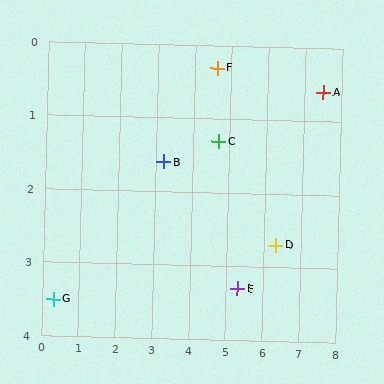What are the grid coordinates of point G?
Point G is at approximately (0.3, 3.5).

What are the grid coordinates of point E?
Point E is at approximately (5.3, 3.3).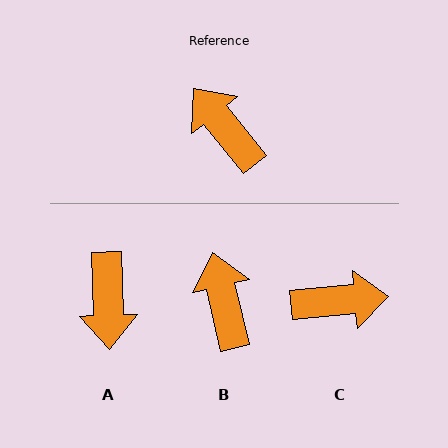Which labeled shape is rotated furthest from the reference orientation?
A, about 143 degrees away.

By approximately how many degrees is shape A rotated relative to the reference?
Approximately 143 degrees counter-clockwise.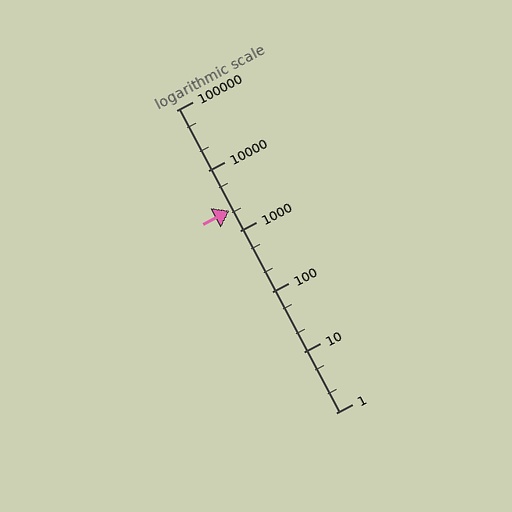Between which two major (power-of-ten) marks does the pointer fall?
The pointer is between 1000 and 10000.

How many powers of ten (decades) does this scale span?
The scale spans 5 decades, from 1 to 100000.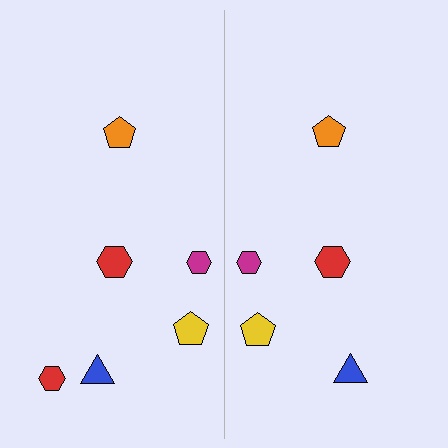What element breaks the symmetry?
A red hexagon is missing from the right side.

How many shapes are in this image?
There are 11 shapes in this image.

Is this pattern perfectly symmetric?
No, the pattern is not perfectly symmetric. A red hexagon is missing from the right side.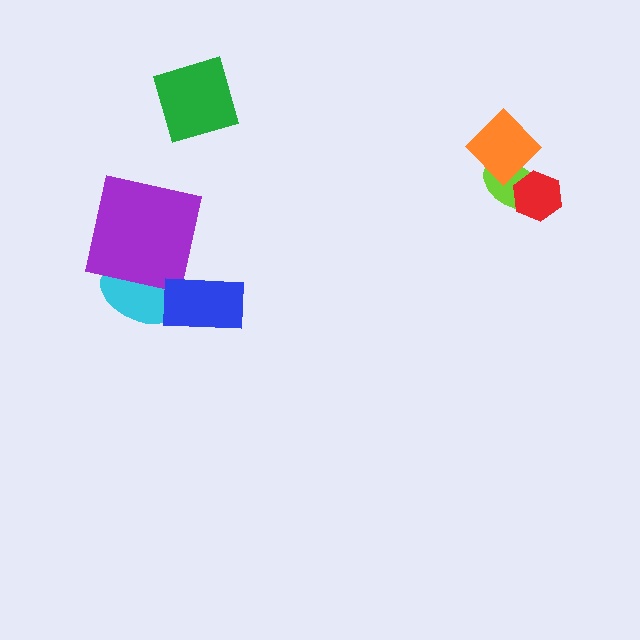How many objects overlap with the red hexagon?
1 object overlaps with the red hexagon.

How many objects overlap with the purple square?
1 object overlaps with the purple square.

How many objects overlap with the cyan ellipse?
2 objects overlap with the cyan ellipse.